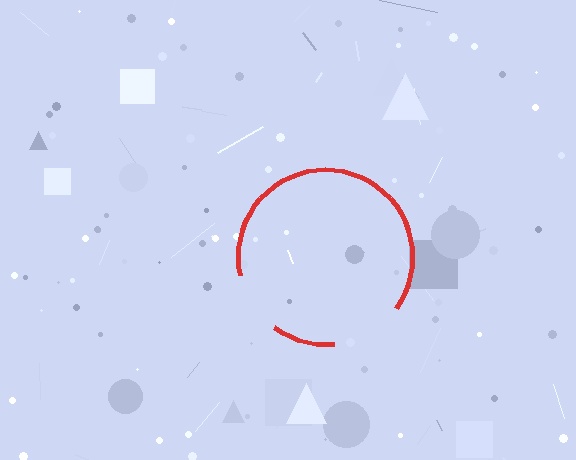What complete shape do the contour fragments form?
The contour fragments form a circle.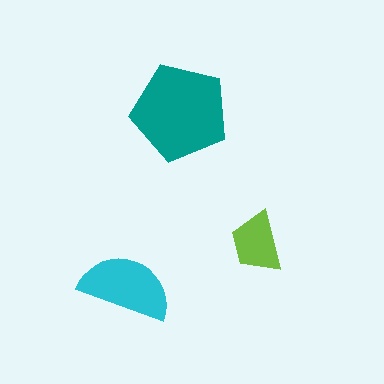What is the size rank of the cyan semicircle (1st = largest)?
2nd.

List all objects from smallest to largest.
The lime trapezoid, the cyan semicircle, the teal pentagon.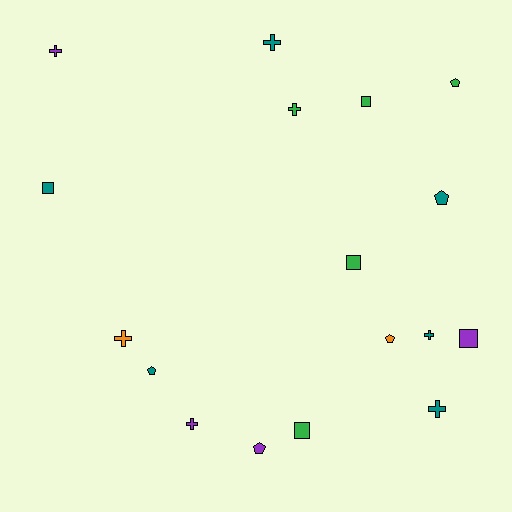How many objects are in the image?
There are 17 objects.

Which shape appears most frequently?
Cross, with 7 objects.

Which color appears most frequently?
Teal, with 6 objects.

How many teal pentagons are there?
There are 2 teal pentagons.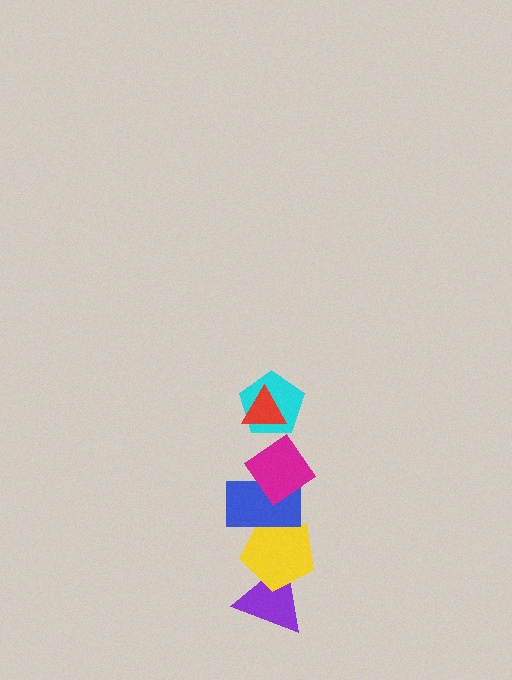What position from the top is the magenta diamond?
The magenta diamond is 3rd from the top.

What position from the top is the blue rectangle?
The blue rectangle is 4th from the top.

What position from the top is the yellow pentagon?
The yellow pentagon is 5th from the top.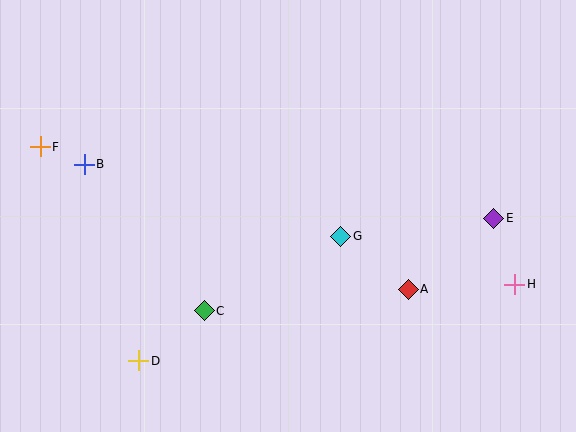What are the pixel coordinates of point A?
Point A is at (408, 289).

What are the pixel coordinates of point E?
Point E is at (494, 218).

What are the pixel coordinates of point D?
Point D is at (139, 361).